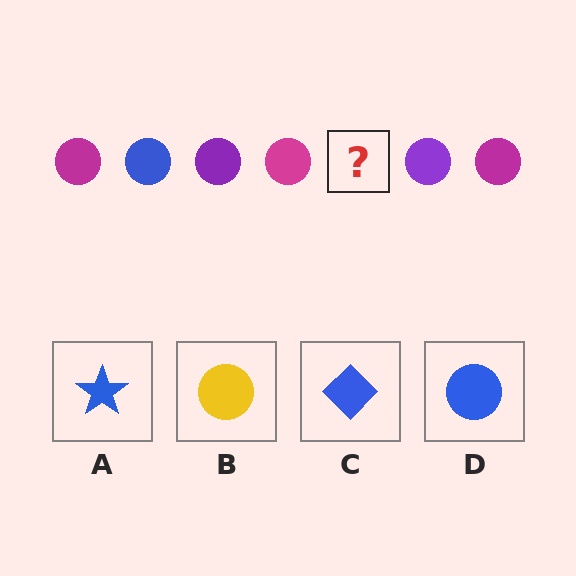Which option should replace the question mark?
Option D.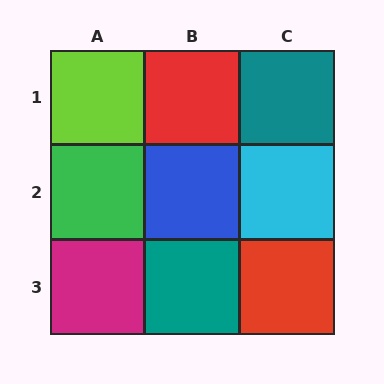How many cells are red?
2 cells are red.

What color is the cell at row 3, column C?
Red.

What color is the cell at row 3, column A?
Magenta.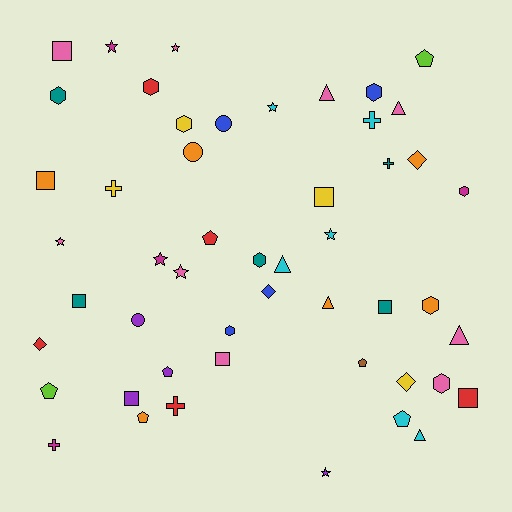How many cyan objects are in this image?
There are 6 cyan objects.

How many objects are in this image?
There are 50 objects.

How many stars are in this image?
There are 8 stars.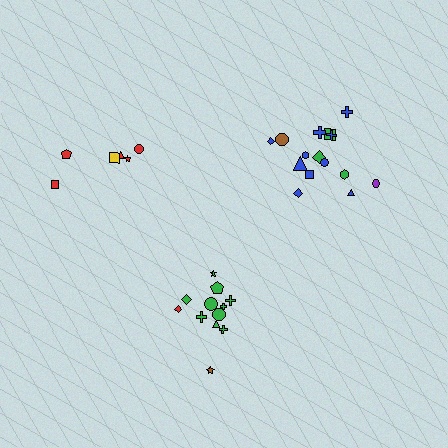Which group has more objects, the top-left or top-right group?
The top-right group.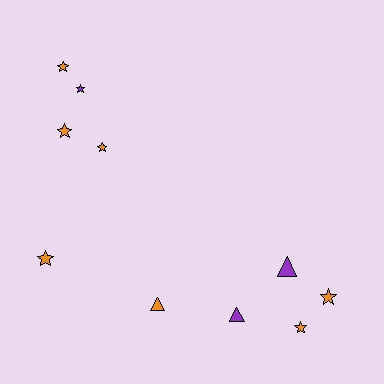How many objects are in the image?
There are 10 objects.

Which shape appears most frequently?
Star, with 7 objects.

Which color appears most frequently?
Orange, with 7 objects.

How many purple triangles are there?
There are 2 purple triangles.